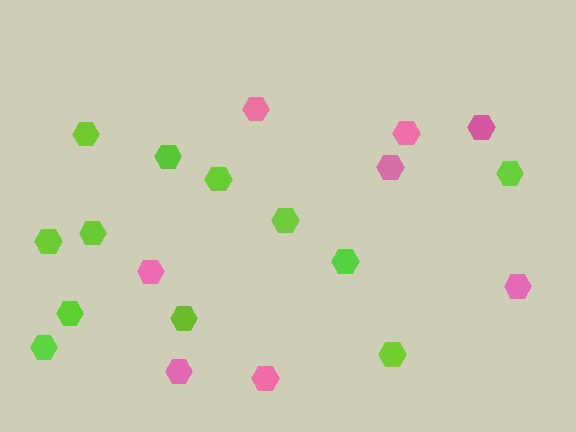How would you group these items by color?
There are 2 groups: one group of pink hexagons (8) and one group of lime hexagons (12).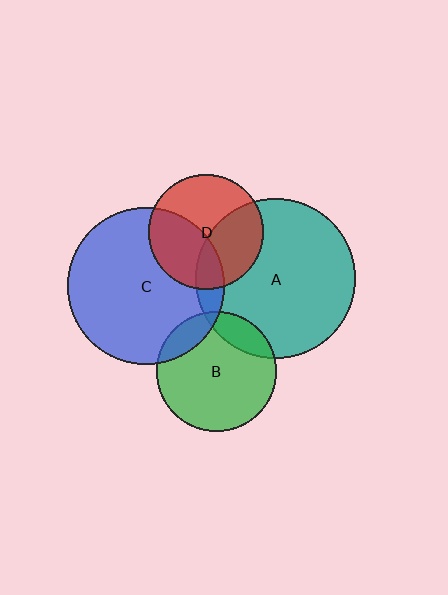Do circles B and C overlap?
Yes.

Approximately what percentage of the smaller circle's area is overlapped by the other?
Approximately 15%.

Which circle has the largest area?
Circle A (teal).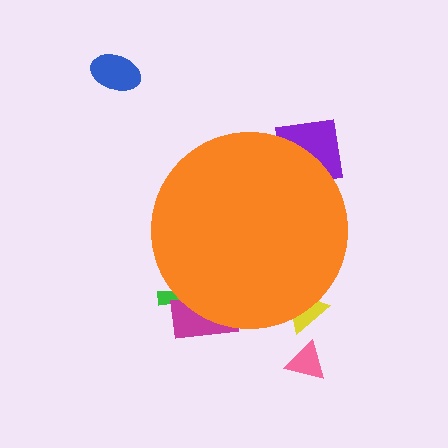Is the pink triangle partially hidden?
No, the pink triangle is fully visible.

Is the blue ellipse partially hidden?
No, the blue ellipse is fully visible.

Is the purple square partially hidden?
Yes, the purple square is partially hidden behind the orange circle.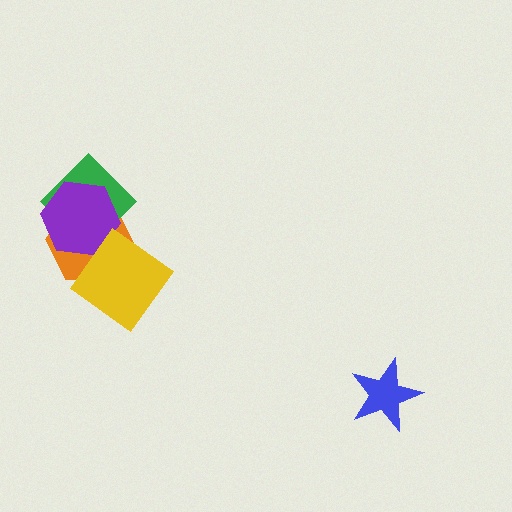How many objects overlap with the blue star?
0 objects overlap with the blue star.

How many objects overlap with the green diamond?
2 objects overlap with the green diamond.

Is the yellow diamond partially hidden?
No, no other shape covers it.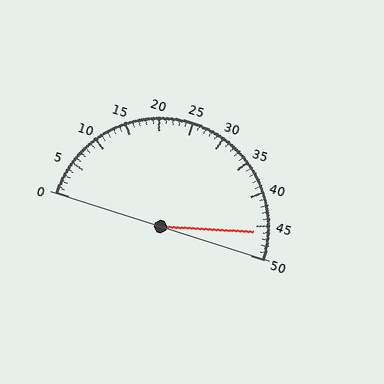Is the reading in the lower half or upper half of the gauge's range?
The reading is in the upper half of the range (0 to 50).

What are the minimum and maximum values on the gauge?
The gauge ranges from 0 to 50.